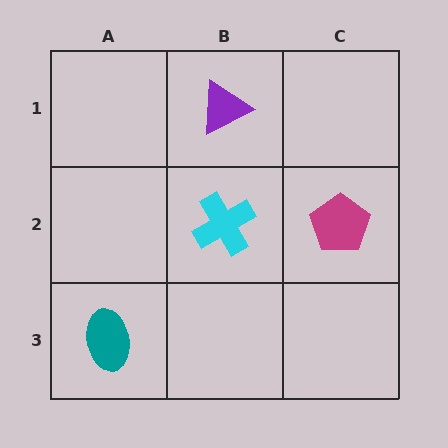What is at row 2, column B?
A cyan cross.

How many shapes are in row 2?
2 shapes.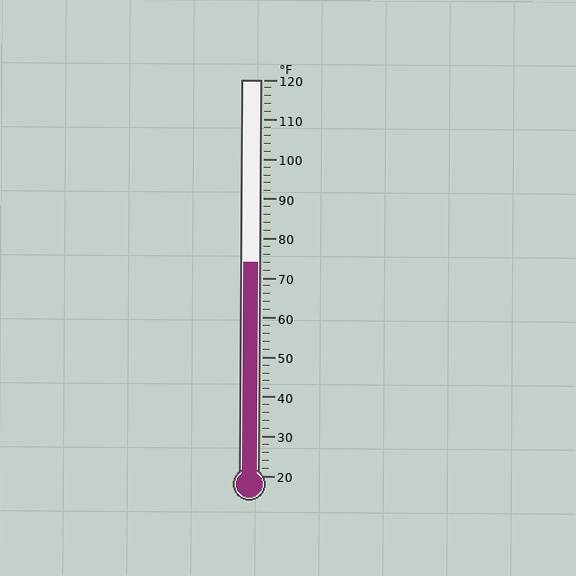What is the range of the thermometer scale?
The thermometer scale ranges from 20°F to 120°F.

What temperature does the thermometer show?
The thermometer shows approximately 74°F.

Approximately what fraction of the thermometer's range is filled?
The thermometer is filled to approximately 55% of its range.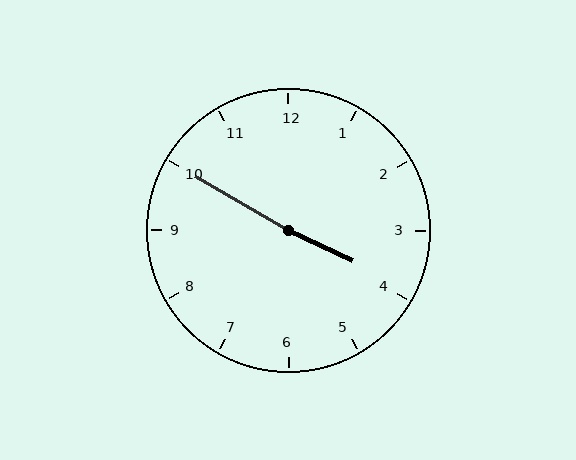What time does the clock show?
3:50.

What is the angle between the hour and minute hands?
Approximately 175 degrees.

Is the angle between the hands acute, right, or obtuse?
It is obtuse.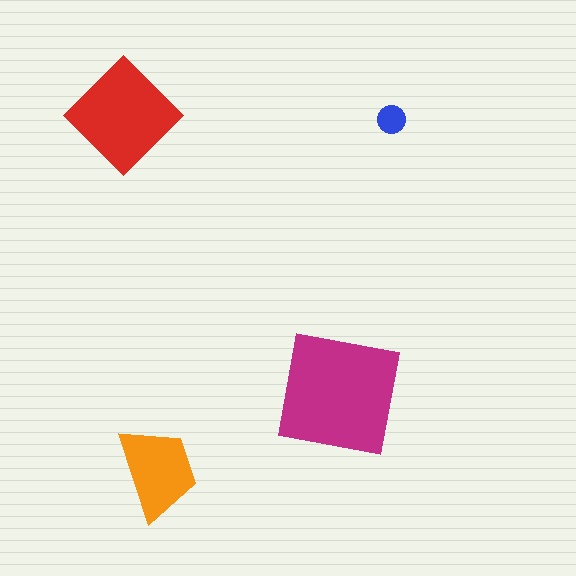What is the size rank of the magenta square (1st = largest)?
1st.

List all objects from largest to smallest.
The magenta square, the red diamond, the orange trapezoid, the blue circle.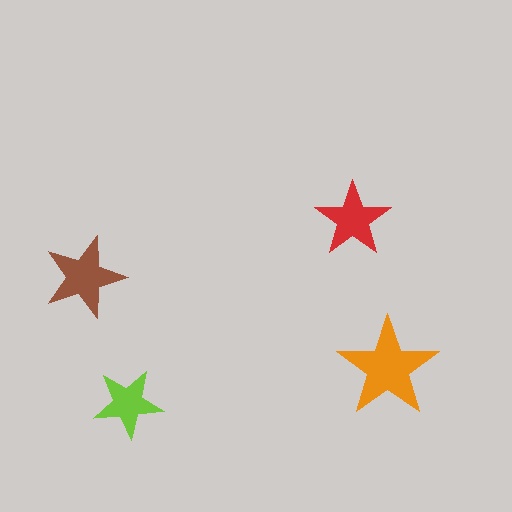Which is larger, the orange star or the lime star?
The orange one.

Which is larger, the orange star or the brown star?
The orange one.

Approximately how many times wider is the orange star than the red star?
About 1.5 times wider.